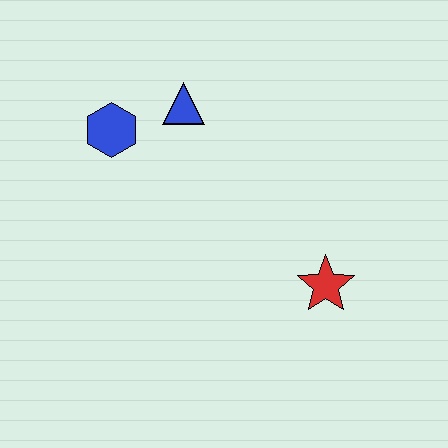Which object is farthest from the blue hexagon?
The red star is farthest from the blue hexagon.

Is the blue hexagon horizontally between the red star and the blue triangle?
No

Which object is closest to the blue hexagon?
The blue triangle is closest to the blue hexagon.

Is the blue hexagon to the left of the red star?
Yes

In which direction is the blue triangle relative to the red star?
The blue triangle is above the red star.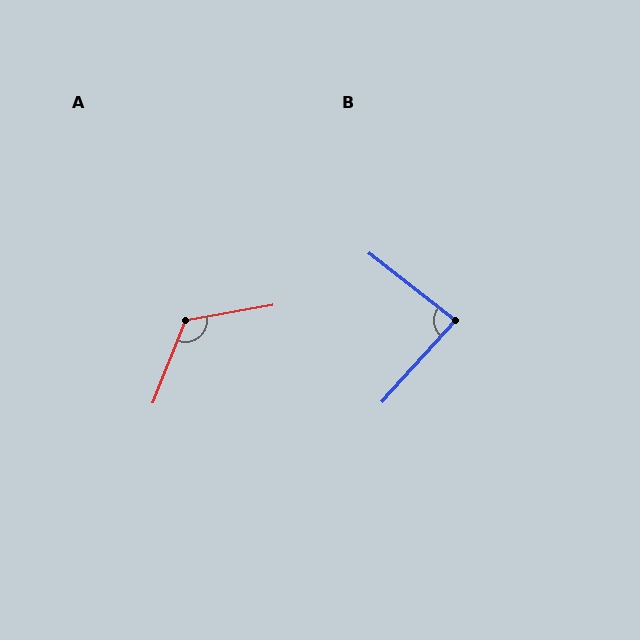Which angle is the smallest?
B, at approximately 86 degrees.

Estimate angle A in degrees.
Approximately 122 degrees.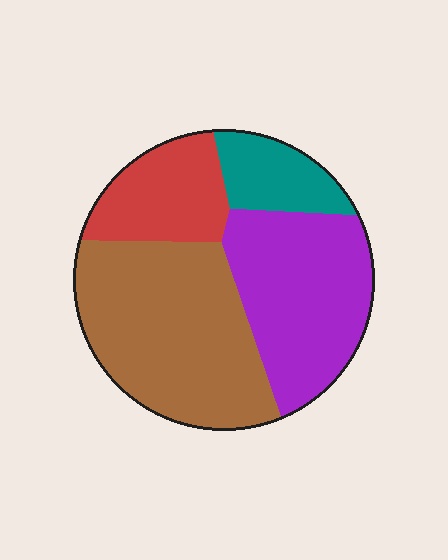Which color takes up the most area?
Brown, at roughly 40%.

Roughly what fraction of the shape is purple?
Purple takes up about one third (1/3) of the shape.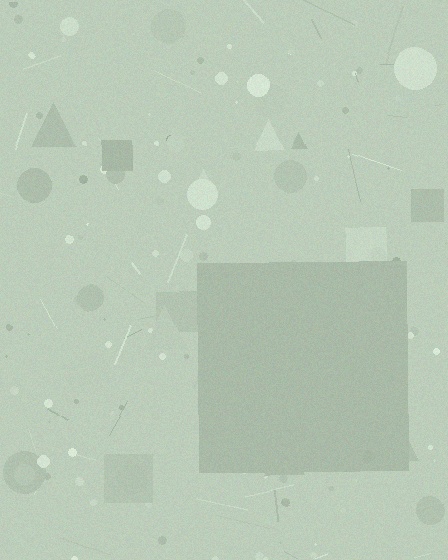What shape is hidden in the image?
A square is hidden in the image.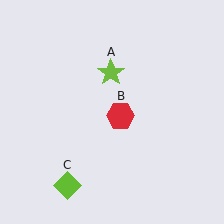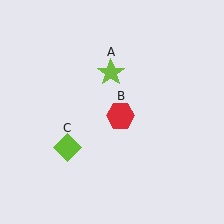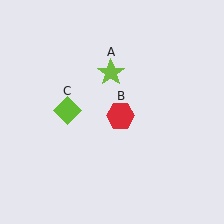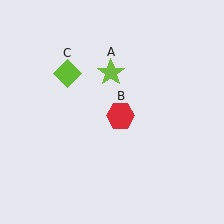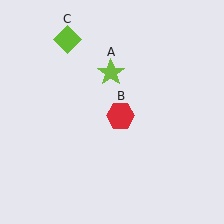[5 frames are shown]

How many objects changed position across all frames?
1 object changed position: lime diamond (object C).